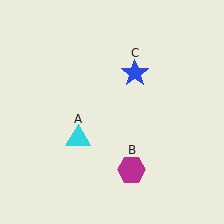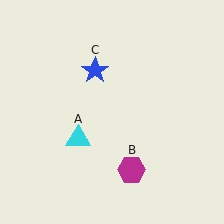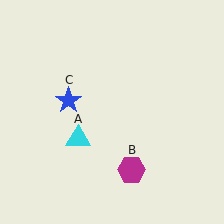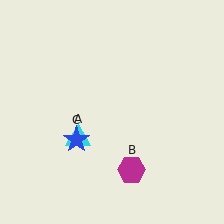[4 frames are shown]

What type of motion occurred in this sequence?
The blue star (object C) rotated counterclockwise around the center of the scene.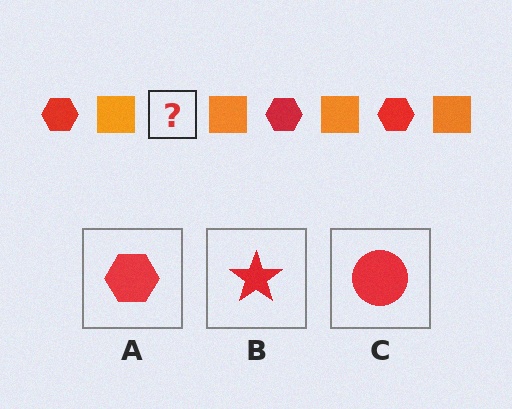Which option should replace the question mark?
Option A.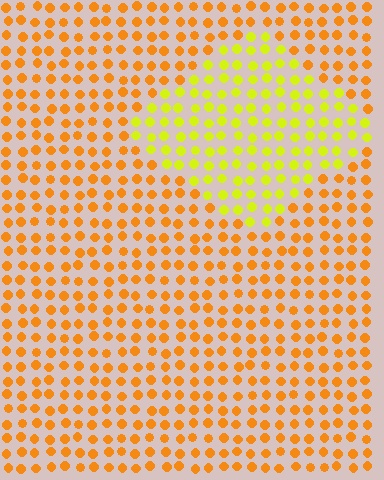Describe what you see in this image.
The image is filled with small orange elements in a uniform arrangement. A diamond-shaped region is visible where the elements are tinted to a slightly different hue, forming a subtle color boundary.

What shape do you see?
I see a diamond.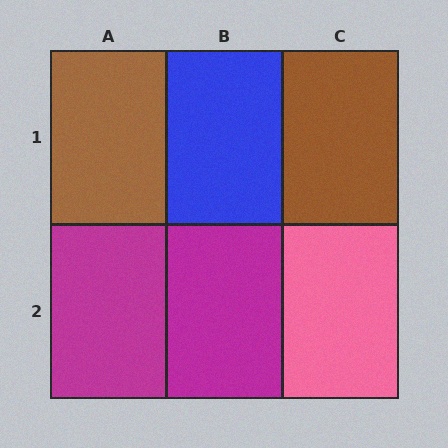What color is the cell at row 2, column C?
Pink.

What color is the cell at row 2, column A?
Magenta.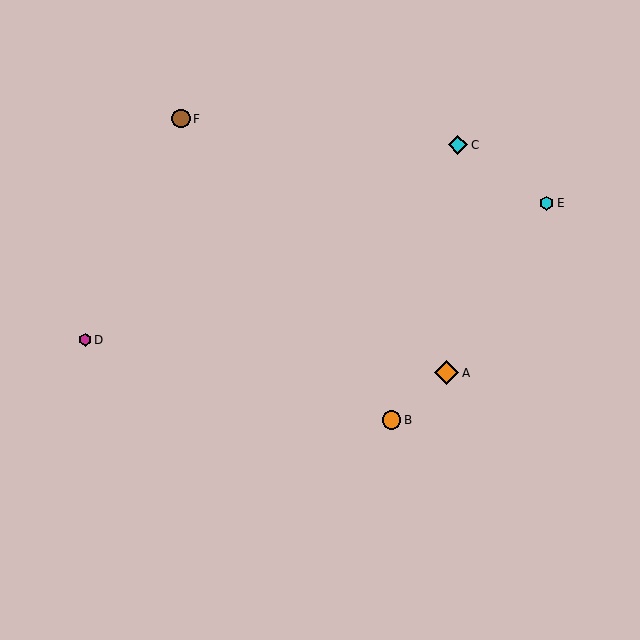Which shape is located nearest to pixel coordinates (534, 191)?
The cyan hexagon (labeled E) at (546, 203) is nearest to that location.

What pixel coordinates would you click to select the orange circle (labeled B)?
Click at (392, 420) to select the orange circle B.